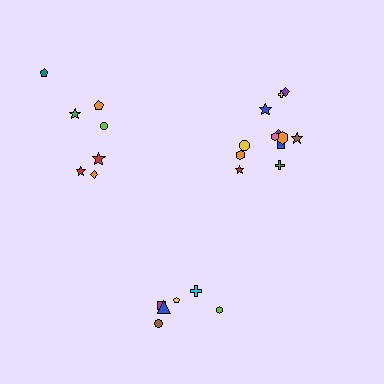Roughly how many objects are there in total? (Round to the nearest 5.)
Roughly 25 objects in total.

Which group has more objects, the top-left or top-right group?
The top-right group.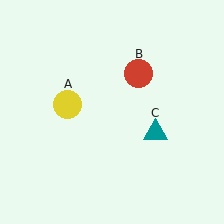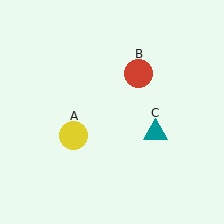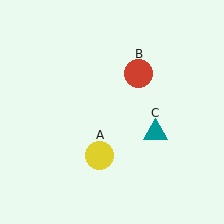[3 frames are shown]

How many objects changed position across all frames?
1 object changed position: yellow circle (object A).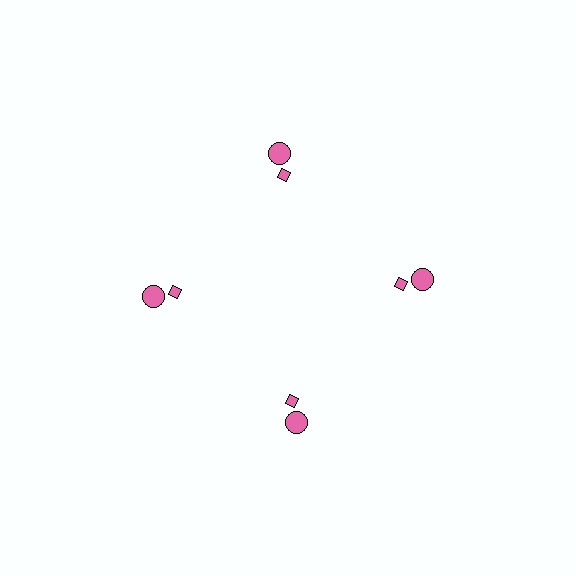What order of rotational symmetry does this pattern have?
This pattern has 4-fold rotational symmetry.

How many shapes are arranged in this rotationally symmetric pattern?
There are 8 shapes, arranged in 4 groups of 2.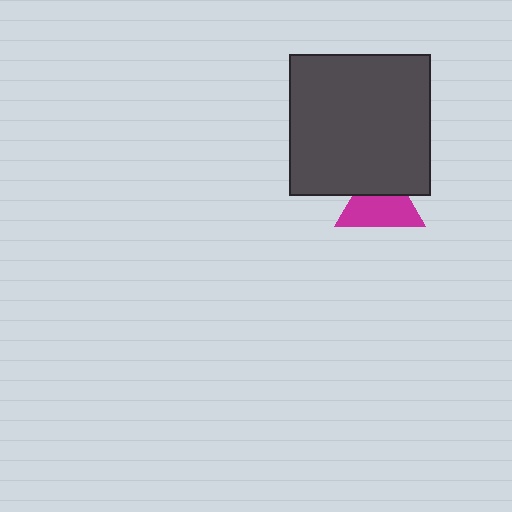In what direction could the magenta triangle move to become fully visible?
The magenta triangle could move down. That would shift it out from behind the dark gray square entirely.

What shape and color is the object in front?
The object in front is a dark gray square.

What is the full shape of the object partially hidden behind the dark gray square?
The partially hidden object is a magenta triangle.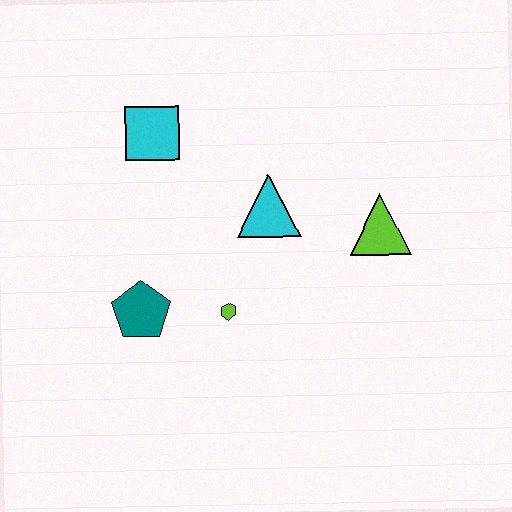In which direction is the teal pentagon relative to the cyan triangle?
The teal pentagon is to the left of the cyan triangle.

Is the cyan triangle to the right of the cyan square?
Yes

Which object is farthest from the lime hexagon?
The cyan square is farthest from the lime hexagon.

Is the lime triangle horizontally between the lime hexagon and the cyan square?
No